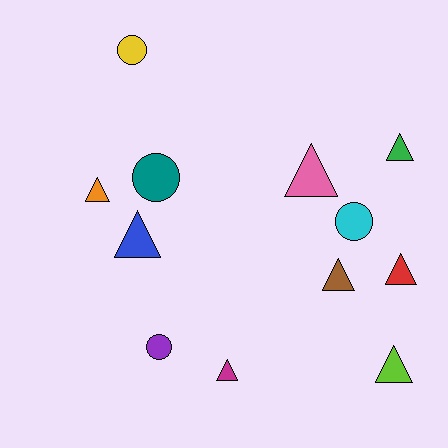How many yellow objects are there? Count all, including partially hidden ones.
There is 1 yellow object.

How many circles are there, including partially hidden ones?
There are 4 circles.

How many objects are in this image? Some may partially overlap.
There are 12 objects.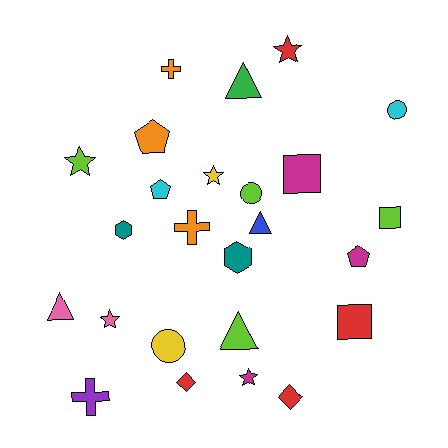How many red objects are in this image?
There are 4 red objects.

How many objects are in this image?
There are 25 objects.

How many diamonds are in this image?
There are 2 diamonds.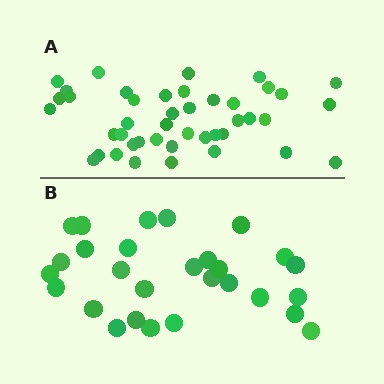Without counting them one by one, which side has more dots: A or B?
Region A (the top region) has more dots.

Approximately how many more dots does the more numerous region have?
Region A has approximately 15 more dots than region B.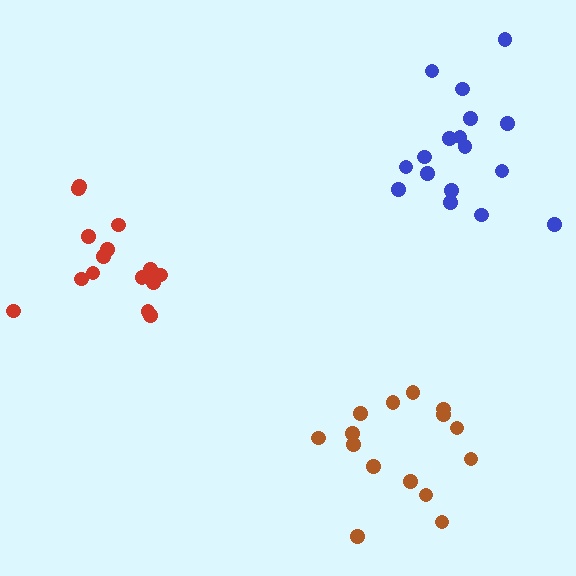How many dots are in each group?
Group 1: 17 dots, Group 2: 15 dots, Group 3: 15 dots (47 total).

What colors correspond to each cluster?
The clusters are colored: blue, red, brown.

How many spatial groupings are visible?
There are 3 spatial groupings.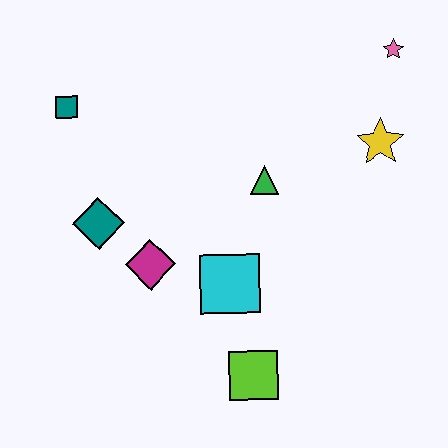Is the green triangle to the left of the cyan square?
No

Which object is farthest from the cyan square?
The pink star is farthest from the cyan square.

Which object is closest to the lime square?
The cyan square is closest to the lime square.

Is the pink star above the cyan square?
Yes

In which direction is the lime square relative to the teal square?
The lime square is below the teal square.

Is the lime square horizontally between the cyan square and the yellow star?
Yes